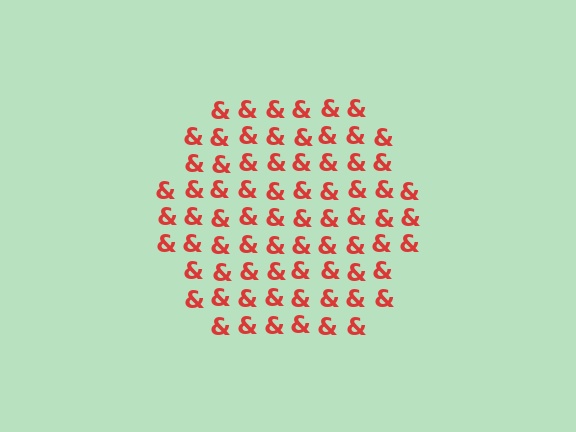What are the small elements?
The small elements are ampersands.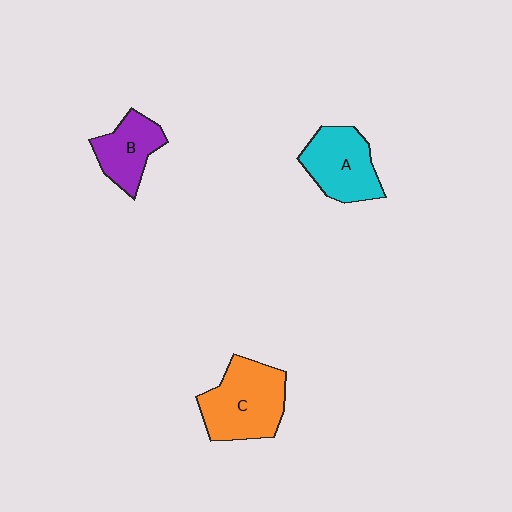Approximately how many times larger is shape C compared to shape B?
Approximately 1.6 times.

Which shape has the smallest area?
Shape B (purple).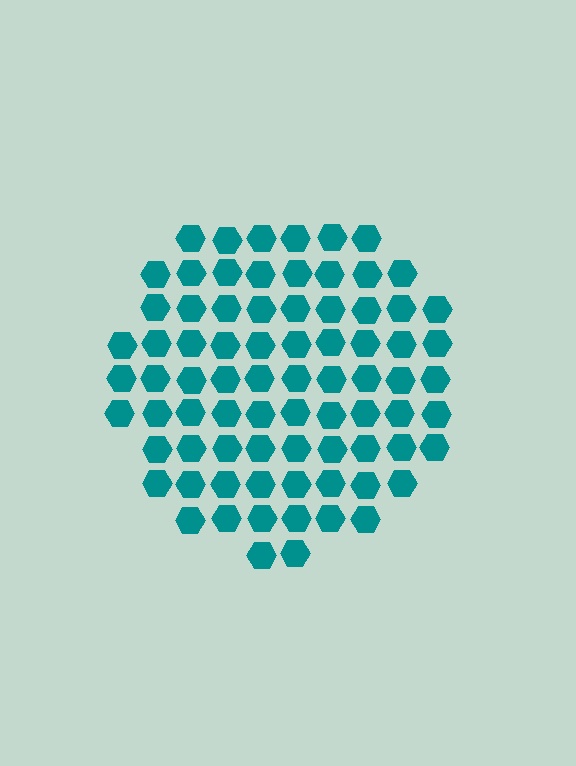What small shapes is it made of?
It is made of small hexagons.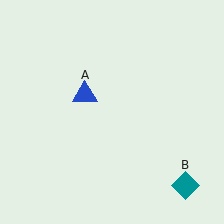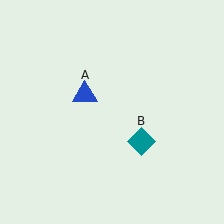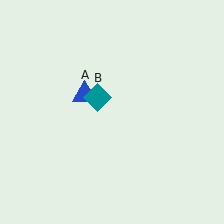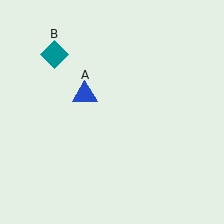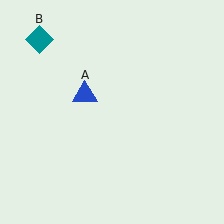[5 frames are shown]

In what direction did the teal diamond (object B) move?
The teal diamond (object B) moved up and to the left.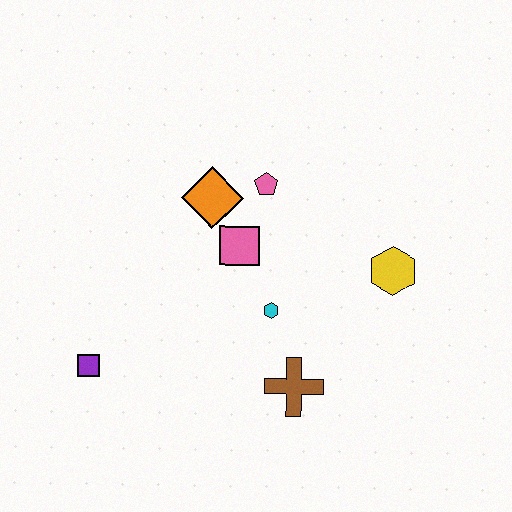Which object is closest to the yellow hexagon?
The cyan hexagon is closest to the yellow hexagon.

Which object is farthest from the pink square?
The purple square is farthest from the pink square.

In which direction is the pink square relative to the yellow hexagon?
The pink square is to the left of the yellow hexagon.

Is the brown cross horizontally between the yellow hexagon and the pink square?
Yes